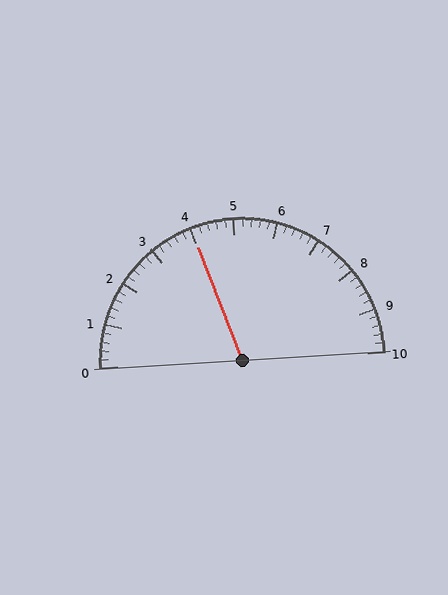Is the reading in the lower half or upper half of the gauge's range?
The reading is in the lower half of the range (0 to 10).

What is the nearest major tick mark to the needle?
The nearest major tick mark is 4.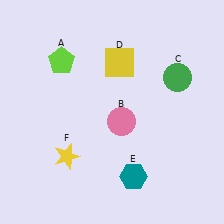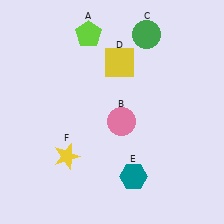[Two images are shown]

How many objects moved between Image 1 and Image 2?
2 objects moved between the two images.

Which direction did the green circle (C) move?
The green circle (C) moved up.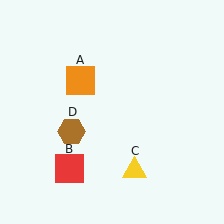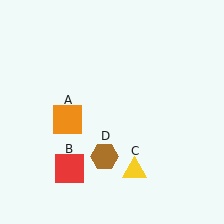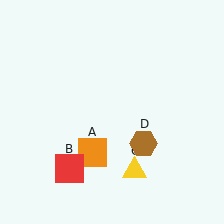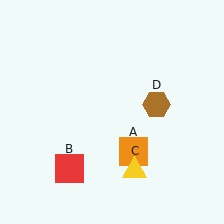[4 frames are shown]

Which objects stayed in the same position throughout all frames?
Red square (object B) and yellow triangle (object C) remained stationary.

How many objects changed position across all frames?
2 objects changed position: orange square (object A), brown hexagon (object D).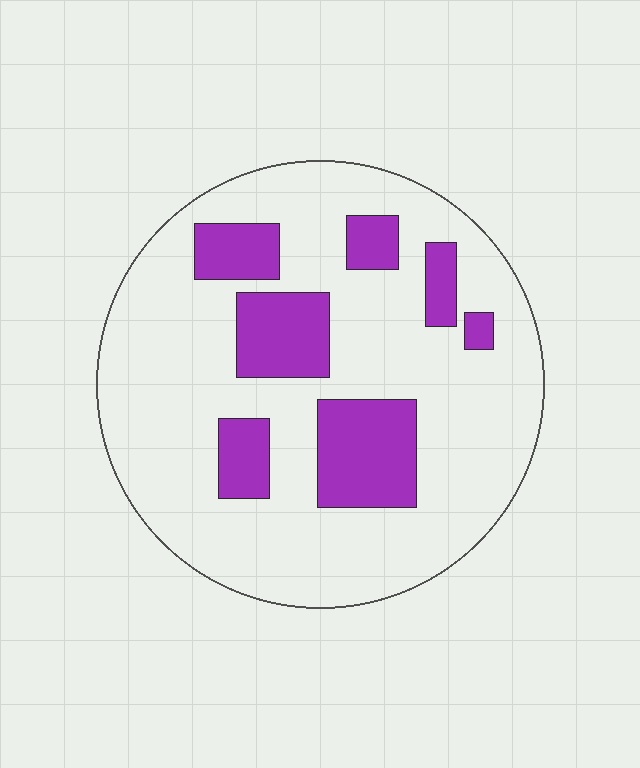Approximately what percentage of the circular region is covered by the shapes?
Approximately 20%.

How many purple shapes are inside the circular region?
7.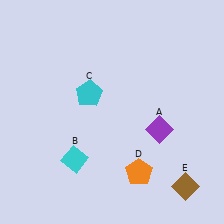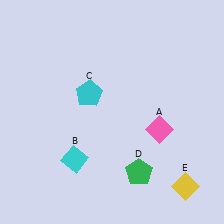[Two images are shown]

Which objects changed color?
A changed from purple to pink. D changed from orange to green. E changed from brown to yellow.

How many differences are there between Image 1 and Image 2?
There are 3 differences between the two images.